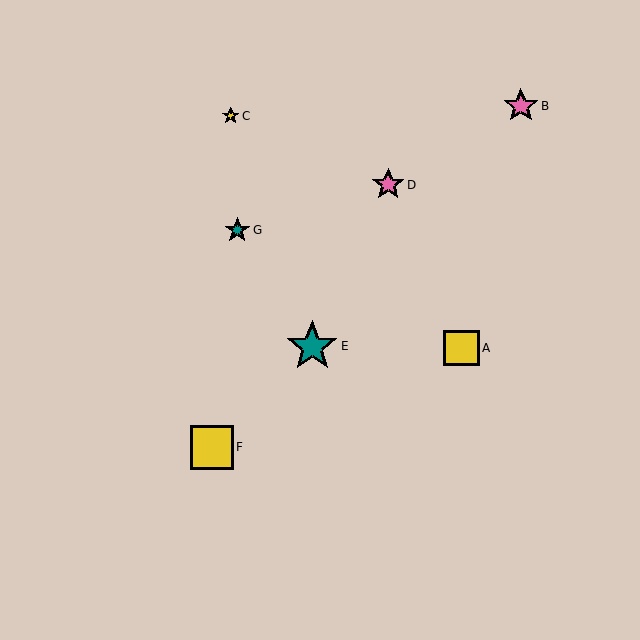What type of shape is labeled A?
Shape A is a yellow square.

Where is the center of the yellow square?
The center of the yellow square is at (212, 448).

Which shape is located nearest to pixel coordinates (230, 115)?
The yellow star (labeled C) at (231, 116) is nearest to that location.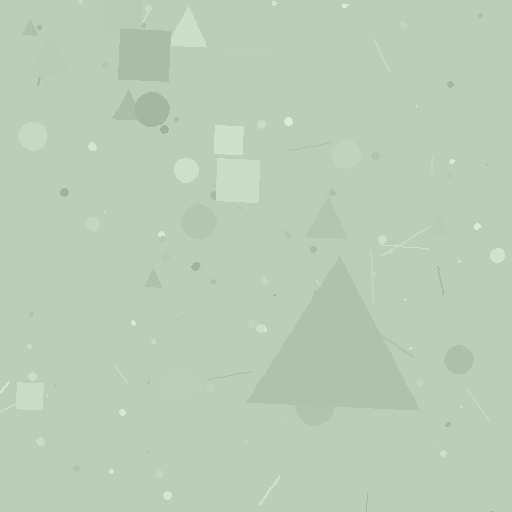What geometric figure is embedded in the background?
A triangle is embedded in the background.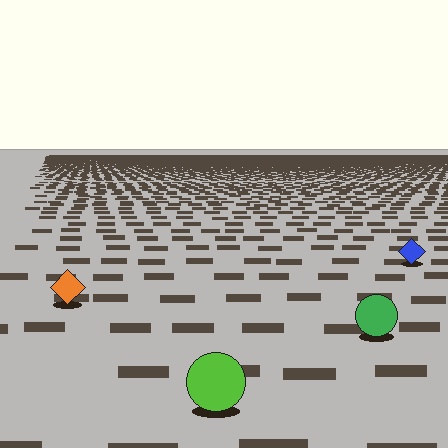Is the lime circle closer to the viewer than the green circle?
Yes. The lime circle is closer — you can tell from the texture gradient: the ground texture is coarser near it.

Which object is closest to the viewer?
The lime circle is closest. The texture marks near it are larger and more spread out.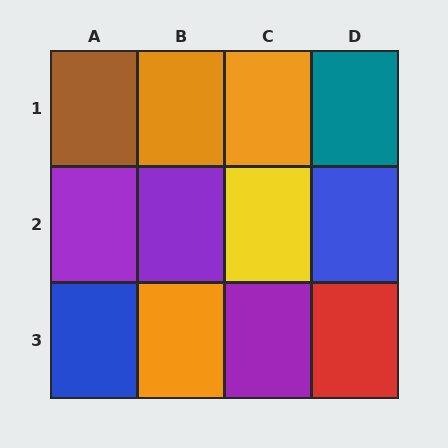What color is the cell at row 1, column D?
Teal.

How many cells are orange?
3 cells are orange.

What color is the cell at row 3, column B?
Orange.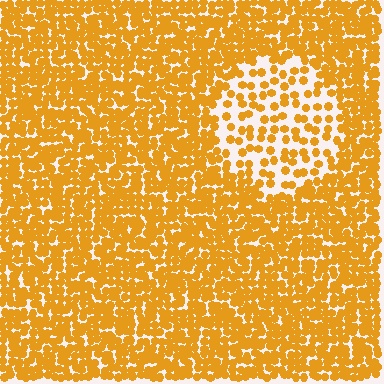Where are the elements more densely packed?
The elements are more densely packed outside the circle boundary.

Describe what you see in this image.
The image contains small orange elements arranged at two different densities. A circle-shaped region is visible where the elements are less densely packed than the surrounding area.